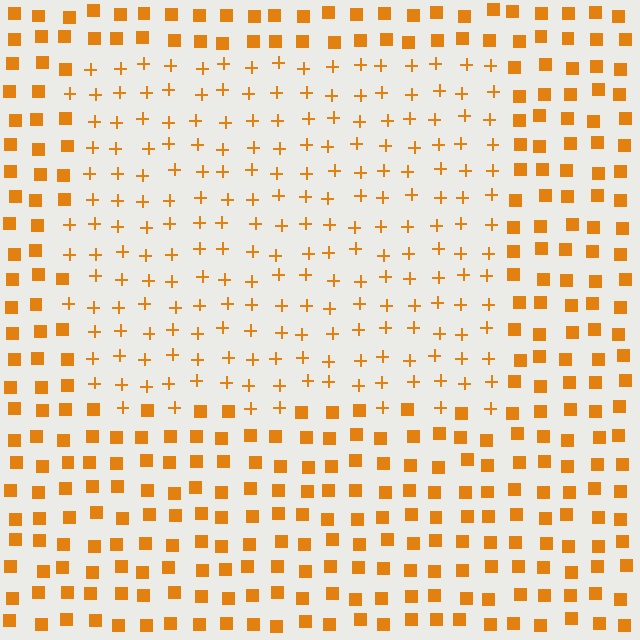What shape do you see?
I see a rectangle.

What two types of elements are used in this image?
The image uses plus signs inside the rectangle region and squares outside it.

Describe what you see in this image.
The image is filled with small orange elements arranged in a uniform grid. A rectangle-shaped region contains plus signs, while the surrounding area contains squares. The boundary is defined purely by the change in element shape.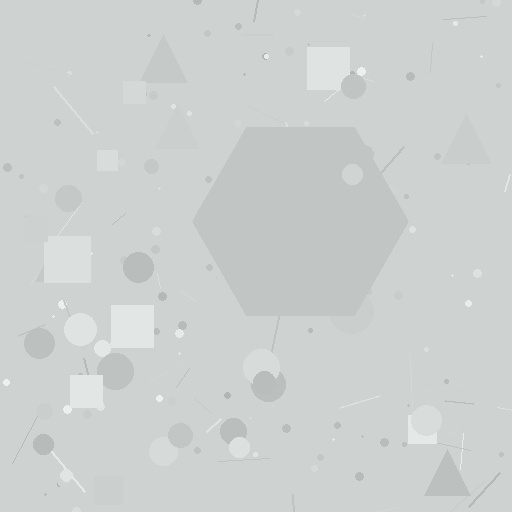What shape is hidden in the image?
A hexagon is hidden in the image.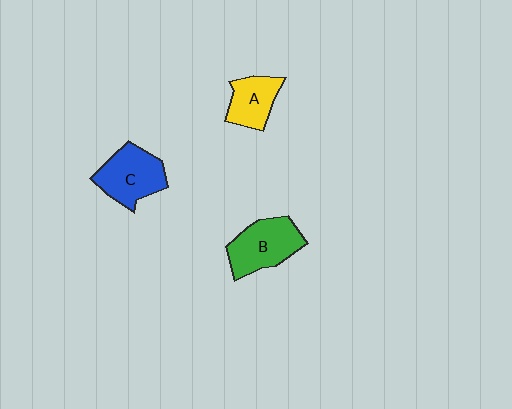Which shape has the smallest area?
Shape A (yellow).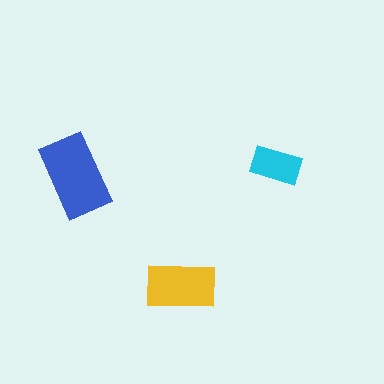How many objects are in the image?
There are 3 objects in the image.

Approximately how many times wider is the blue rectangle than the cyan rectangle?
About 1.5 times wider.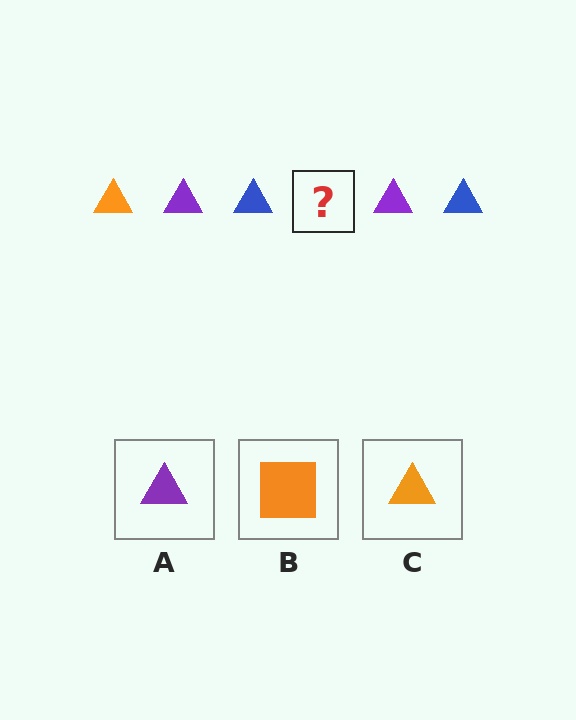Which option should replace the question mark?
Option C.